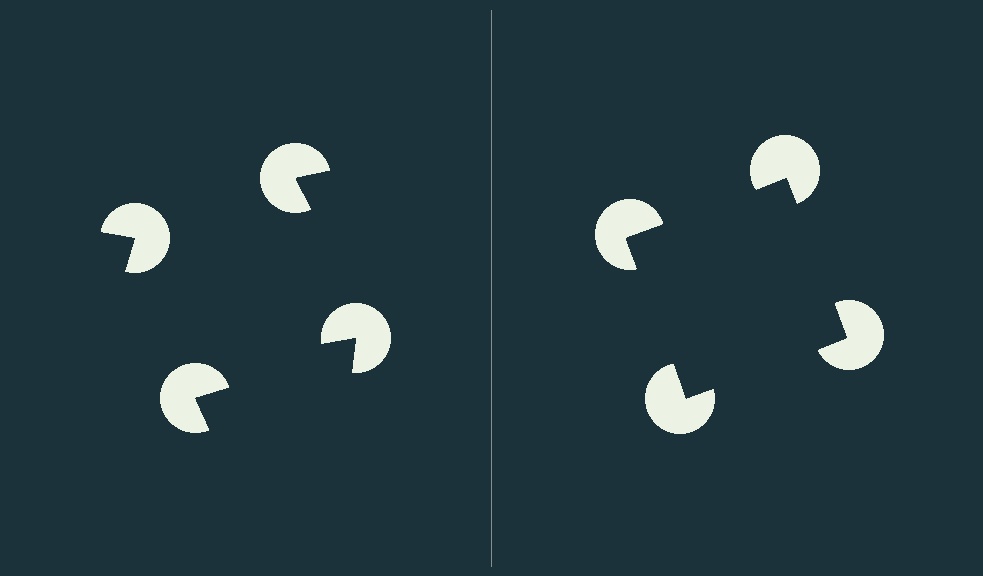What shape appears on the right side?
An illusory square.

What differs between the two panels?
The pac-man discs are positioned identically on both sides; only the wedge orientations differ. On the right they align to a square; on the left they are misaligned.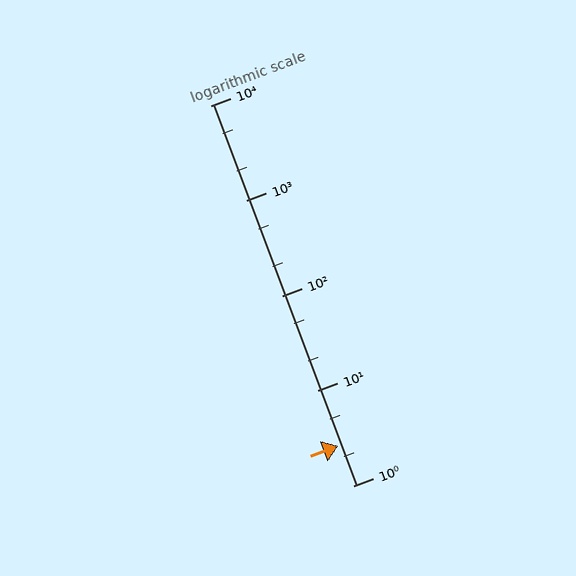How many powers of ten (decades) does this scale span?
The scale spans 4 decades, from 1 to 10000.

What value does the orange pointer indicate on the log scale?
The pointer indicates approximately 2.6.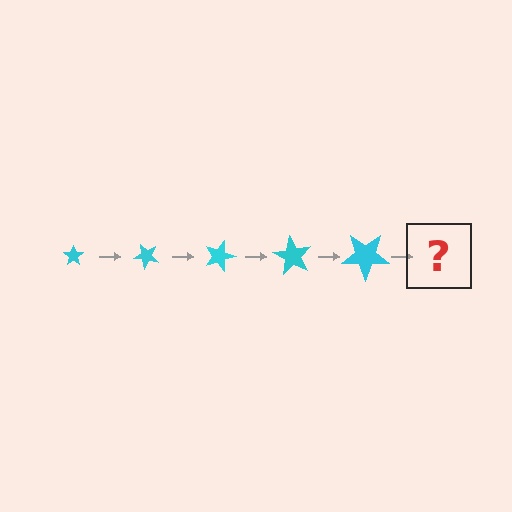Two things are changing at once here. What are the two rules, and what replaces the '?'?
The two rules are that the star grows larger each step and it rotates 45 degrees each step. The '?' should be a star, larger than the previous one and rotated 225 degrees from the start.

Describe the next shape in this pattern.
It should be a star, larger than the previous one and rotated 225 degrees from the start.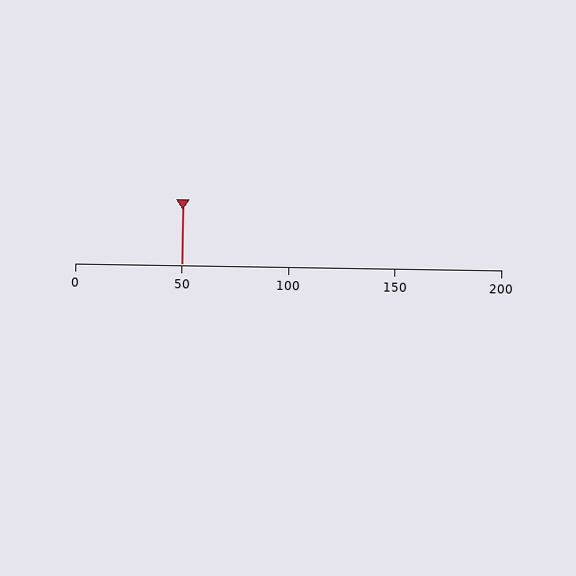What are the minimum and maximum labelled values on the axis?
The axis runs from 0 to 200.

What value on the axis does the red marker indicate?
The marker indicates approximately 50.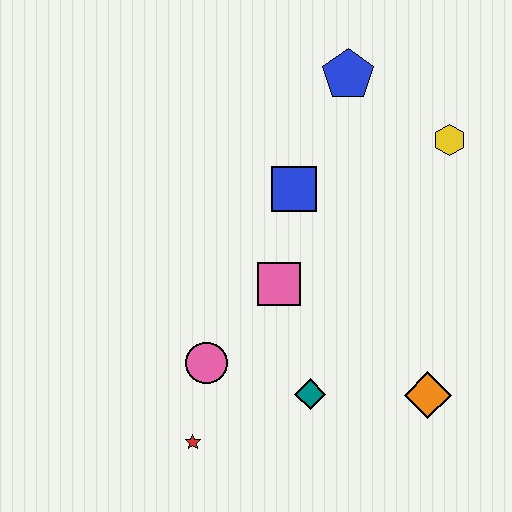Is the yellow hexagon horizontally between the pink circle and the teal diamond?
No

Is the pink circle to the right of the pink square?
No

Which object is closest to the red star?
The pink circle is closest to the red star.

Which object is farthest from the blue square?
The red star is farthest from the blue square.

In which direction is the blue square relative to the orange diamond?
The blue square is above the orange diamond.